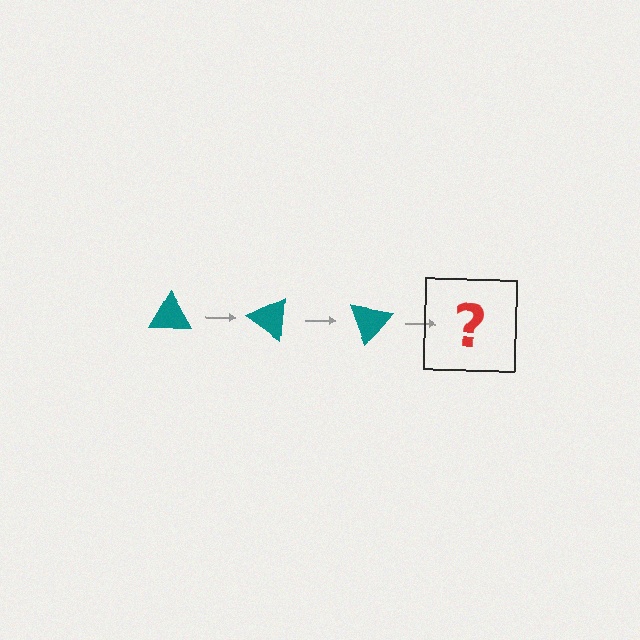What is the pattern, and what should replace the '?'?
The pattern is that the triangle rotates 35 degrees each step. The '?' should be a teal triangle rotated 105 degrees.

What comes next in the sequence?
The next element should be a teal triangle rotated 105 degrees.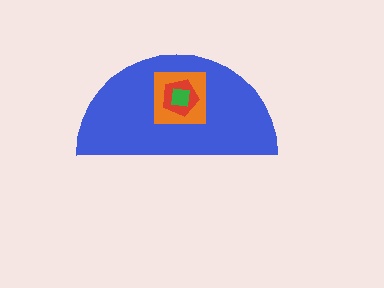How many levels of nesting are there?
4.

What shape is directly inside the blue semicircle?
The orange square.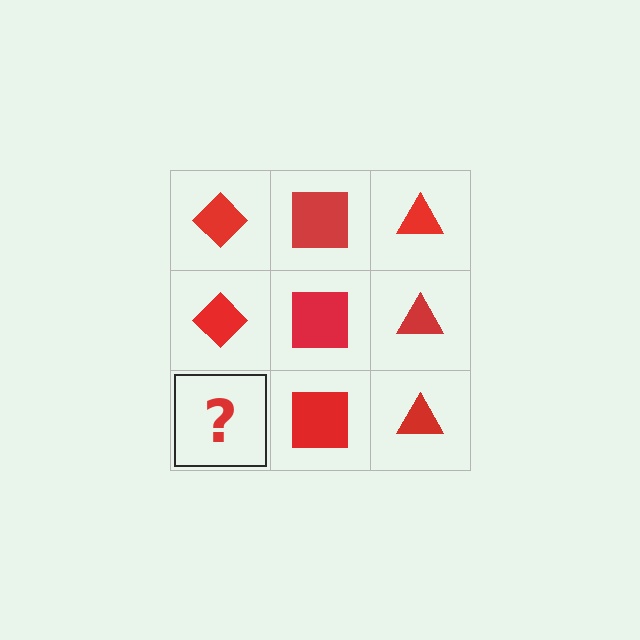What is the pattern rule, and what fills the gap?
The rule is that each column has a consistent shape. The gap should be filled with a red diamond.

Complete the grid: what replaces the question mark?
The question mark should be replaced with a red diamond.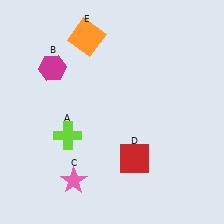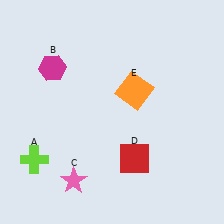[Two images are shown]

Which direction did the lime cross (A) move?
The lime cross (A) moved left.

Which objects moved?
The objects that moved are: the lime cross (A), the orange square (E).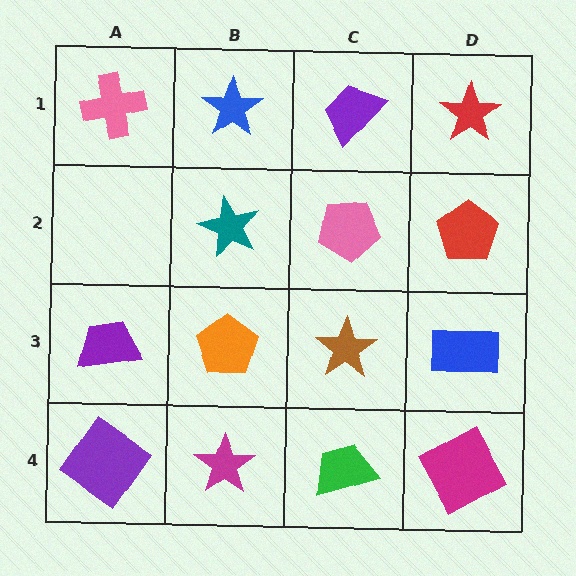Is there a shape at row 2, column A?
No, that cell is empty.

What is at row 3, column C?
A brown star.